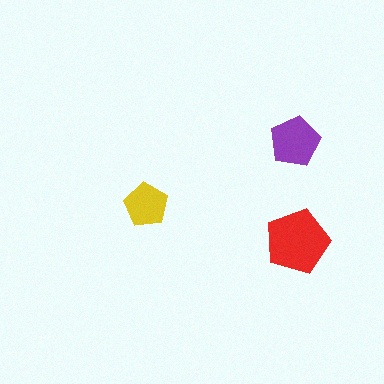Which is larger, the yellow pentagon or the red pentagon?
The red one.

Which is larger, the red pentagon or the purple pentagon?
The red one.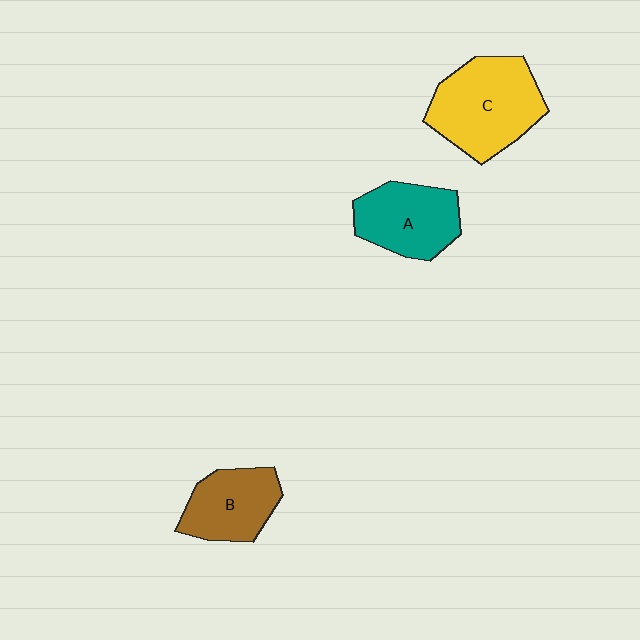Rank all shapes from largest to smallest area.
From largest to smallest: C (yellow), A (teal), B (brown).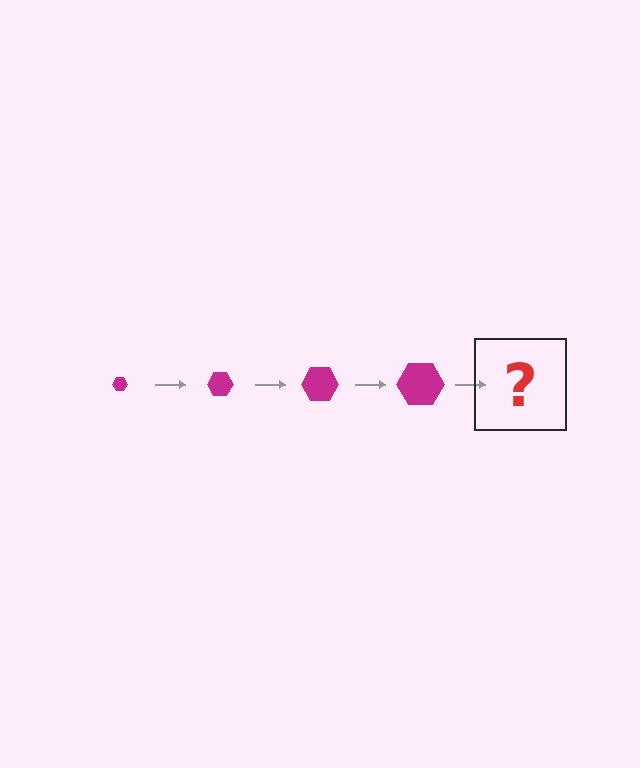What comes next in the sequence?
The next element should be a magenta hexagon, larger than the previous one.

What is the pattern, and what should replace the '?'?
The pattern is that the hexagon gets progressively larger each step. The '?' should be a magenta hexagon, larger than the previous one.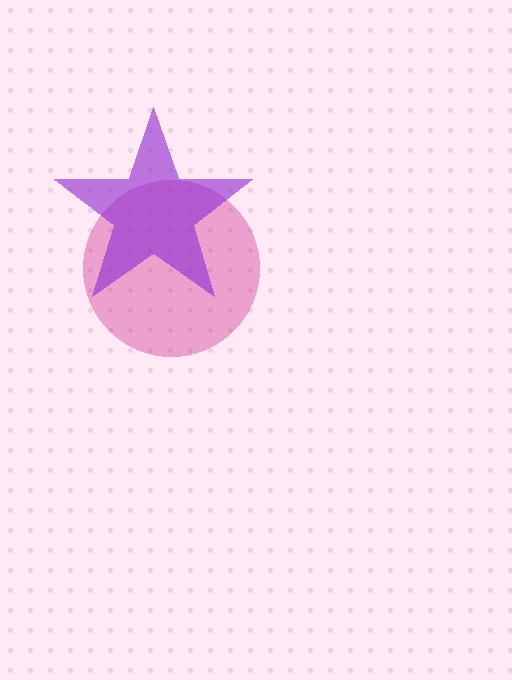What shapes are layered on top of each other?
The layered shapes are: a magenta circle, a purple star.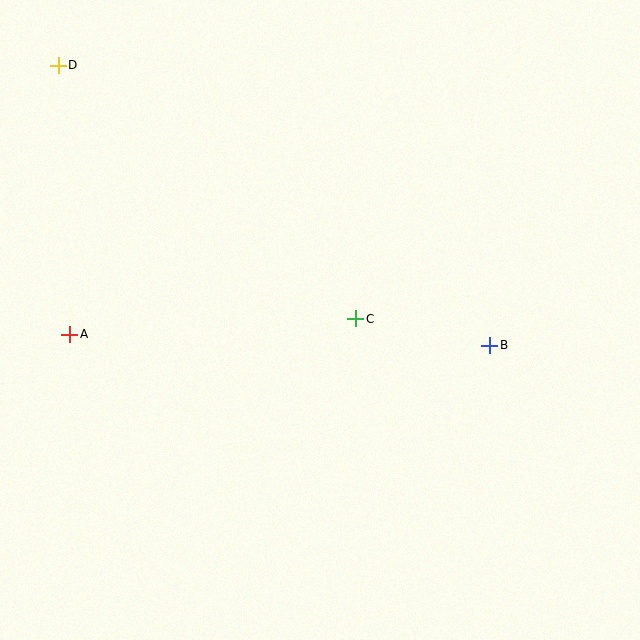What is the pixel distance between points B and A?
The distance between B and A is 420 pixels.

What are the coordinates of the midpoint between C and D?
The midpoint between C and D is at (207, 192).